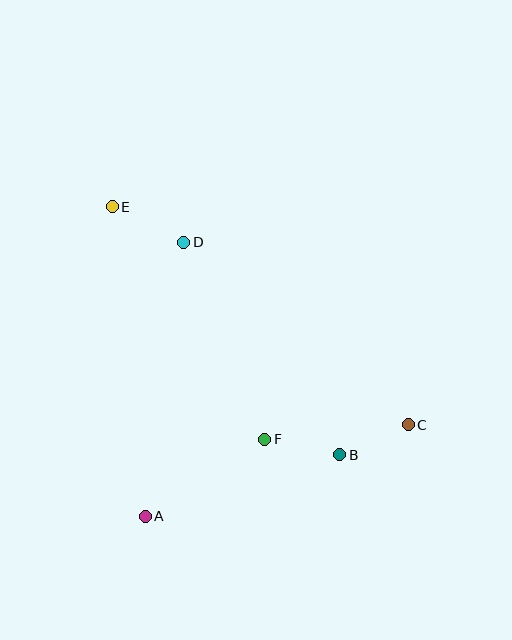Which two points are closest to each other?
Points B and C are closest to each other.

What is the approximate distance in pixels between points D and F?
The distance between D and F is approximately 213 pixels.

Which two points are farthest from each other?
Points C and E are farthest from each other.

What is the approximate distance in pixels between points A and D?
The distance between A and D is approximately 277 pixels.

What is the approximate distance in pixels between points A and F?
The distance between A and F is approximately 142 pixels.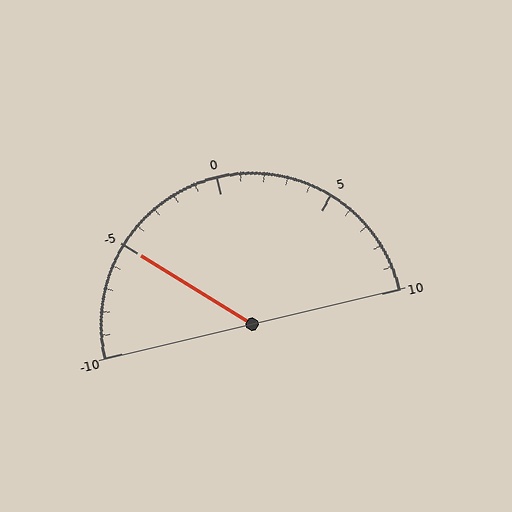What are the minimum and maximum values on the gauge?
The gauge ranges from -10 to 10.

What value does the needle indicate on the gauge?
The needle indicates approximately -5.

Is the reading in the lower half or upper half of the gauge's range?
The reading is in the lower half of the range (-10 to 10).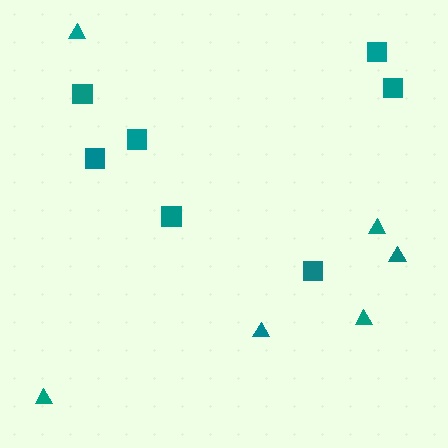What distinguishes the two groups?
There are 2 groups: one group of squares (7) and one group of triangles (6).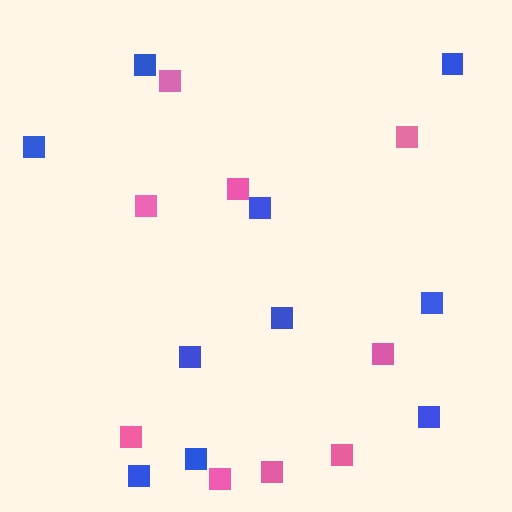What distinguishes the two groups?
There are 2 groups: one group of pink squares (9) and one group of blue squares (10).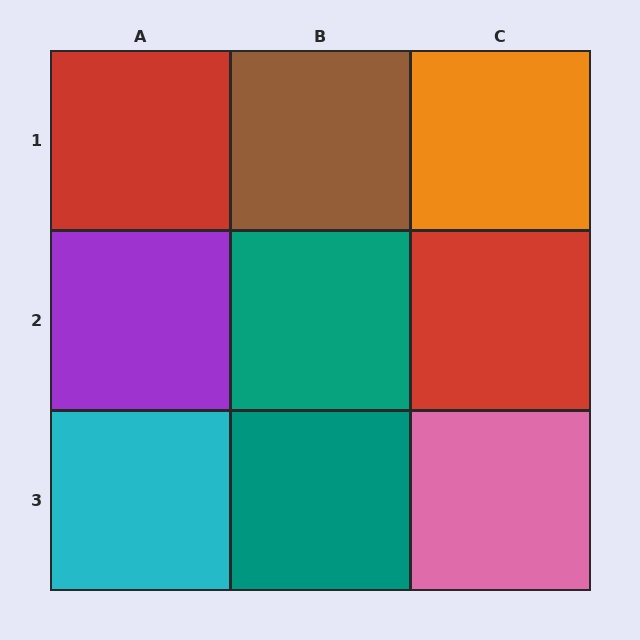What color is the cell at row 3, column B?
Teal.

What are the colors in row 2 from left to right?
Purple, teal, red.